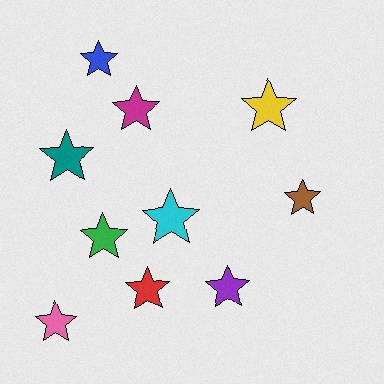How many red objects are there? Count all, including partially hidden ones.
There is 1 red object.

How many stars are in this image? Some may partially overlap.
There are 10 stars.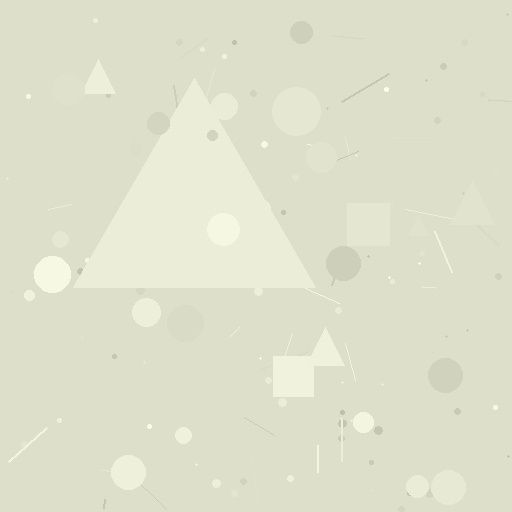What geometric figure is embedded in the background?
A triangle is embedded in the background.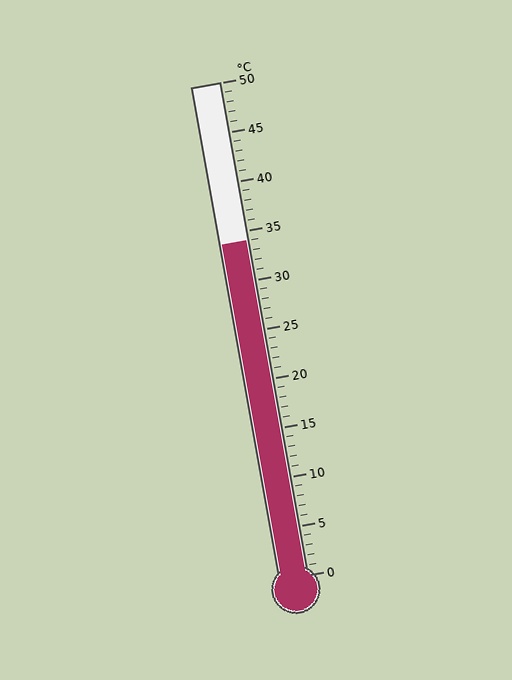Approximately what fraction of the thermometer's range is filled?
The thermometer is filled to approximately 70% of its range.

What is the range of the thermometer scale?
The thermometer scale ranges from 0°C to 50°C.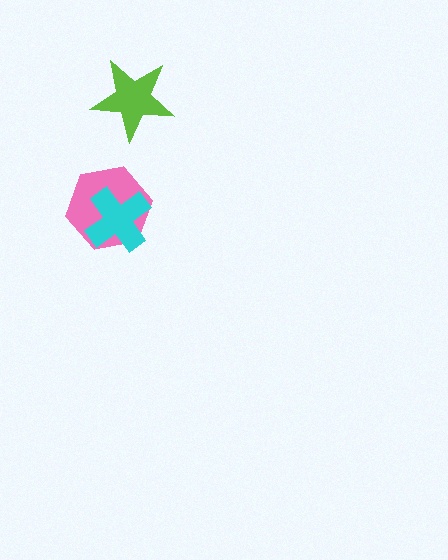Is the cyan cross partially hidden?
No, no other shape covers it.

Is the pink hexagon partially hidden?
Yes, it is partially covered by another shape.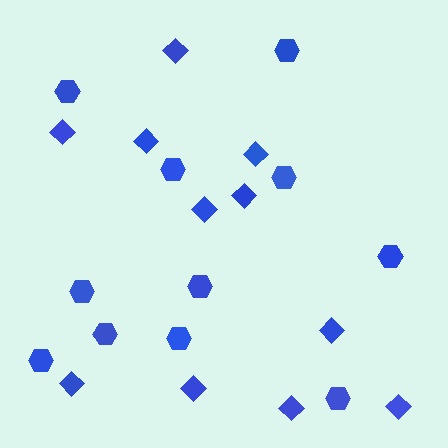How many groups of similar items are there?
There are 2 groups: one group of hexagons (11) and one group of diamonds (11).